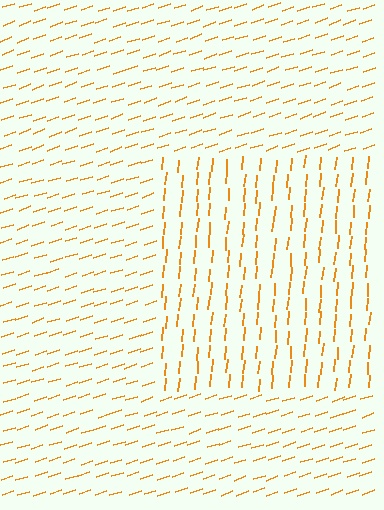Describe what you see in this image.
The image is filled with small orange line segments. A rectangle region in the image has lines oriented differently from the surrounding lines, creating a visible texture boundary.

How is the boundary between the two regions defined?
The boundary is defined purely by a change in line orientation (approximately 66 degrees difference). All lines are the same color and thickness.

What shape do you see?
I see a rectangle.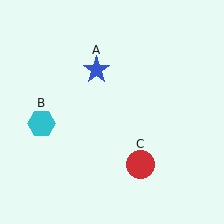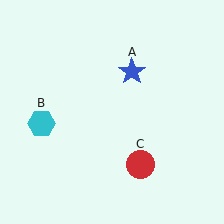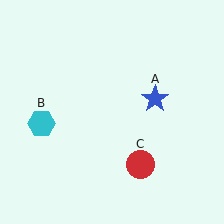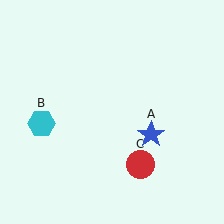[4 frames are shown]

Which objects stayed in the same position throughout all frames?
Cyan hexagon (object B) and red circle (object C) remained stationary.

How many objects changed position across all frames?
1 object changed position: blue star (object A).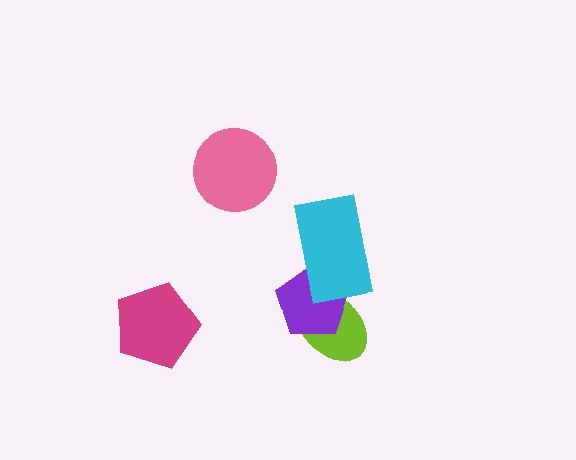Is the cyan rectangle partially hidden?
No, no other shape covers it.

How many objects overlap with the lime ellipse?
2 objects overlap with the lime ellipse.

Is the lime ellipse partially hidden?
Yes, it is partially covered by another shape.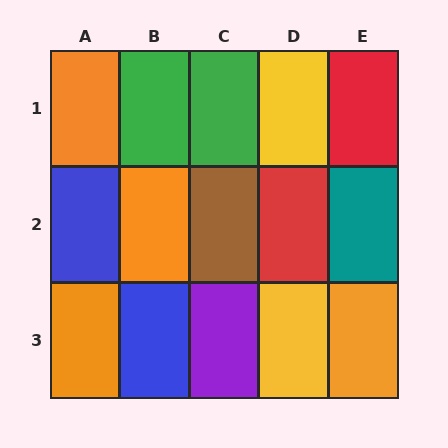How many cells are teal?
1 cell is teal.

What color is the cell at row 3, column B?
Blue.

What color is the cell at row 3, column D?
Yellow.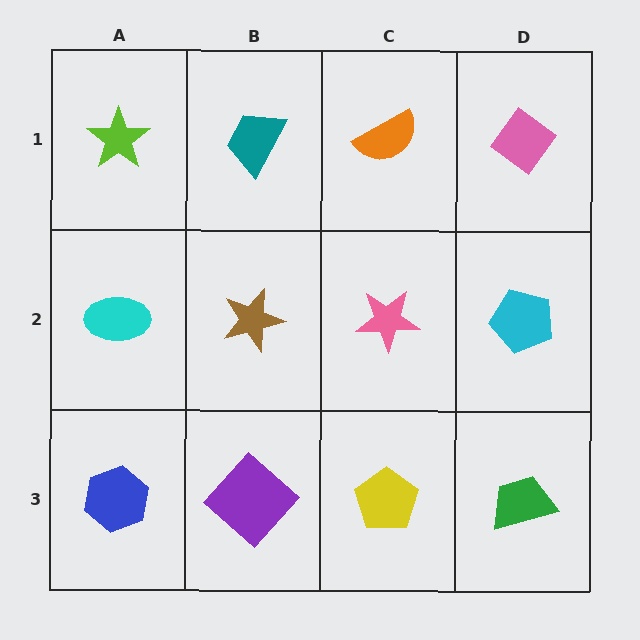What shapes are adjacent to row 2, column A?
A lime star (row 1, column A), a blue hexagon (row 3, column A), a brown star (row 2, column B).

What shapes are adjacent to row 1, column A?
A cyan ellipse (row 2, column A), a teal trapezoid (row 1, column B).